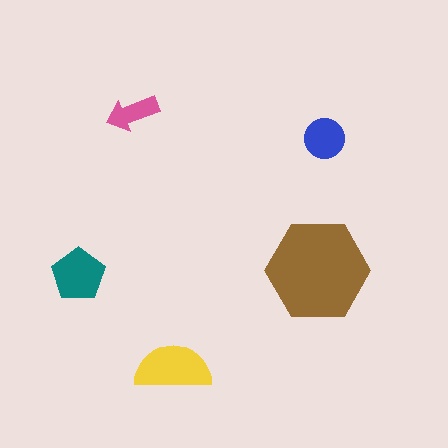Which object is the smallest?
The pink arrow.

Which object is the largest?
The brown hexagon.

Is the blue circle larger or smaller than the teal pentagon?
Smaller.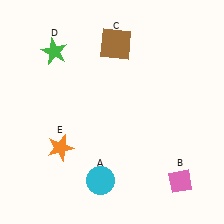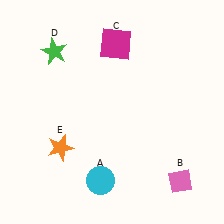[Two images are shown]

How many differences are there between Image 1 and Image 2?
There is 1 difference between the two images.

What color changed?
The square (C) changed from brown in Image 1 to magenta in Image 2.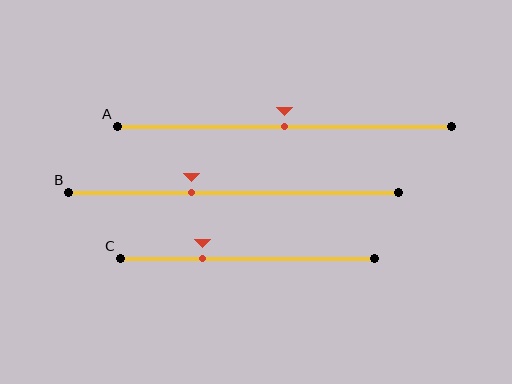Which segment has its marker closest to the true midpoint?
Segment A has its marker closest to the true midpoint.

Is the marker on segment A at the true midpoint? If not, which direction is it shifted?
Yes, the marker on segment A is at the true midpoint.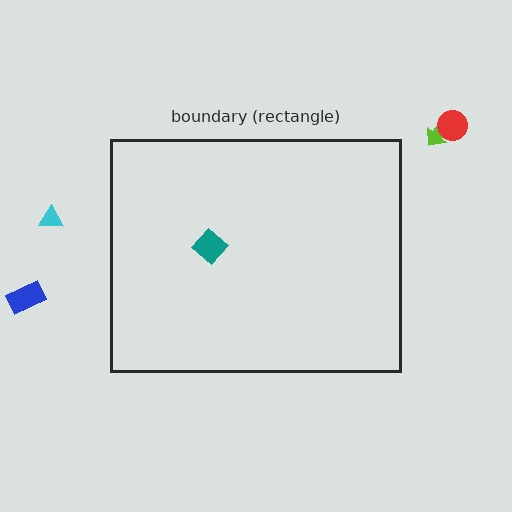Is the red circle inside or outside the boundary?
Outside.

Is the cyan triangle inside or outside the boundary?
Outside.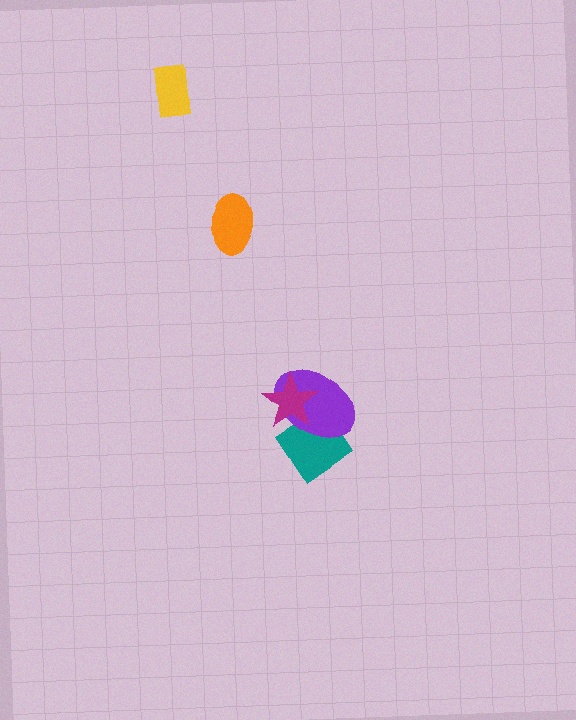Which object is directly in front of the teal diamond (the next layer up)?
The purple ellipse is directly in front of the teal diamond.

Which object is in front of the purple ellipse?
The magenta star is in front of the purple ellipse.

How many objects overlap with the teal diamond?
2 objects overlap with the teal diamond.